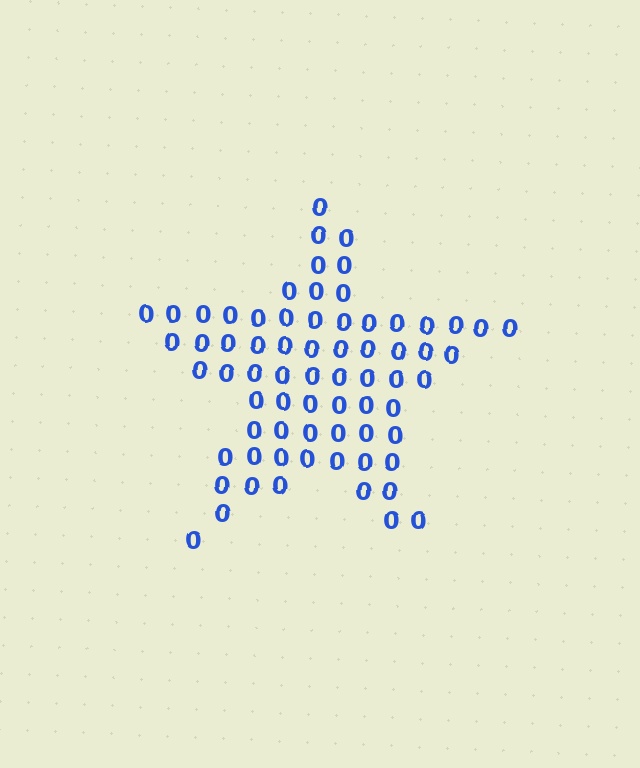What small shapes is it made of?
It is made of small digit 0's.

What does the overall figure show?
The overall figure shows a star.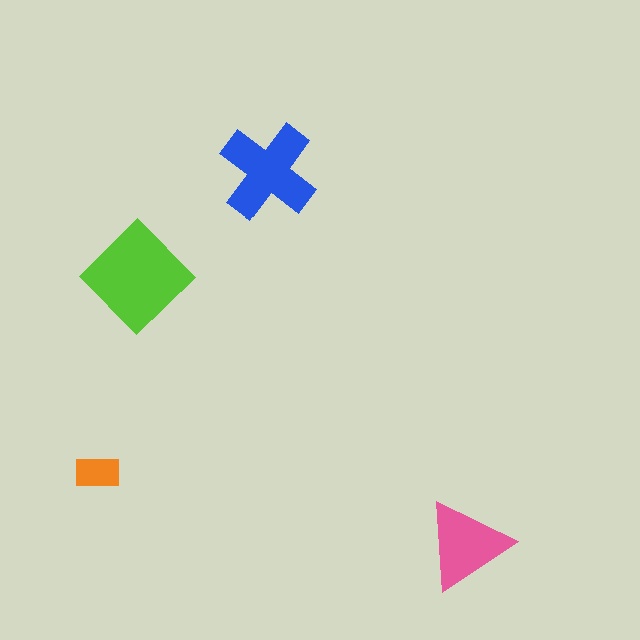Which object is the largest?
The lime diamond.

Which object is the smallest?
The orange rectangle.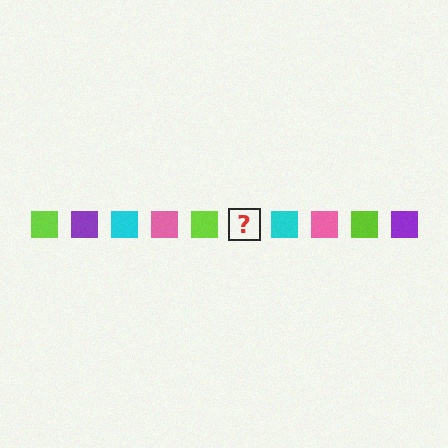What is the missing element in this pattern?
The missing element is a purple square.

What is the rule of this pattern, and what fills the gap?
The rule is that the pattern cycles through lime, purple, cyan, pink squares. The gap should be filled with a purple square.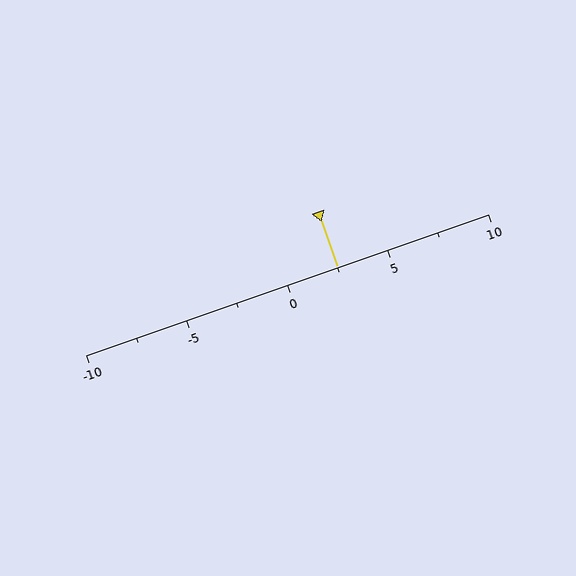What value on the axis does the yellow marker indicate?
The marker indicates approximately 2.5.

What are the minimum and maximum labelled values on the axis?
The axis runs from -10 to 10.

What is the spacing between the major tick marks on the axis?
The major ticks are spaced 5 apart.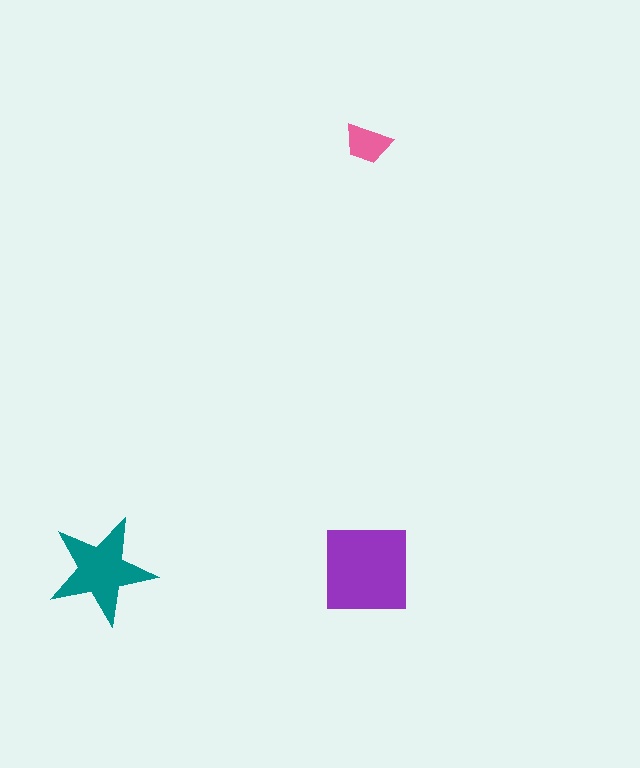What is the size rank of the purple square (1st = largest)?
1st.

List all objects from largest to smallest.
The purple square, the teal star, the pink trapezoid.